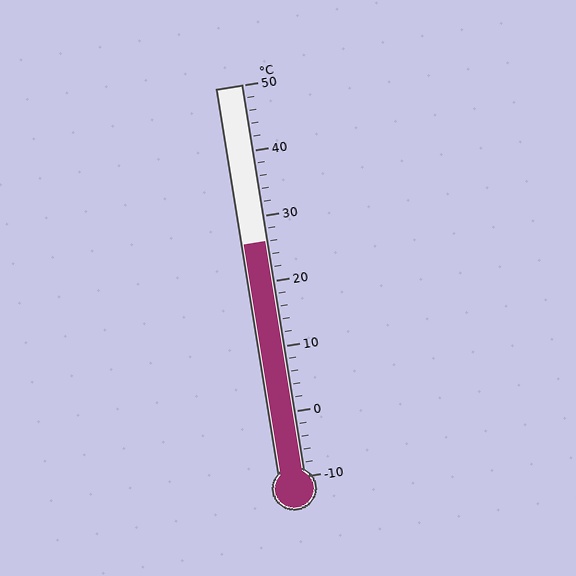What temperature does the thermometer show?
The thermometer shows approximately 26°C.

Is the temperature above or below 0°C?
The temperature is above 0°C.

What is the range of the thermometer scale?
The thermometer scale ranges from -10°C to 50°C.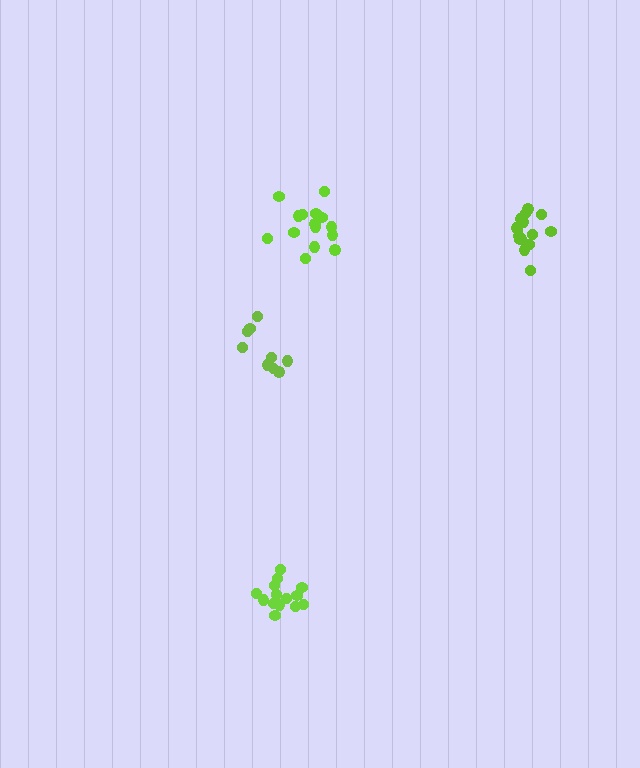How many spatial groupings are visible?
There are 4 spatial groupings.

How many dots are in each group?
Group 1: 9 dots, Group 2: 15 dots, Group 3: 14 dots, Group 4: 15 dots (53 total).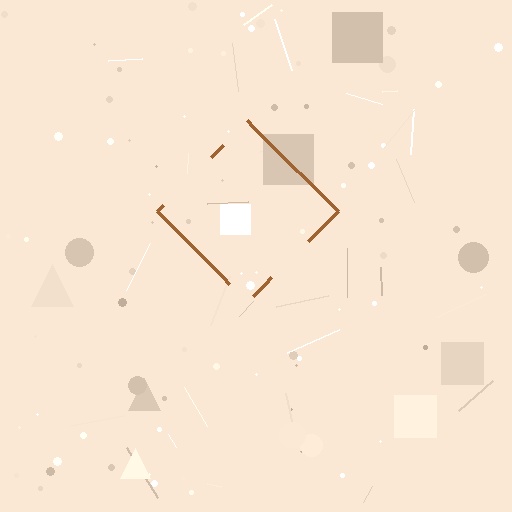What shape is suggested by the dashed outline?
The dashed outline suggests a diamond.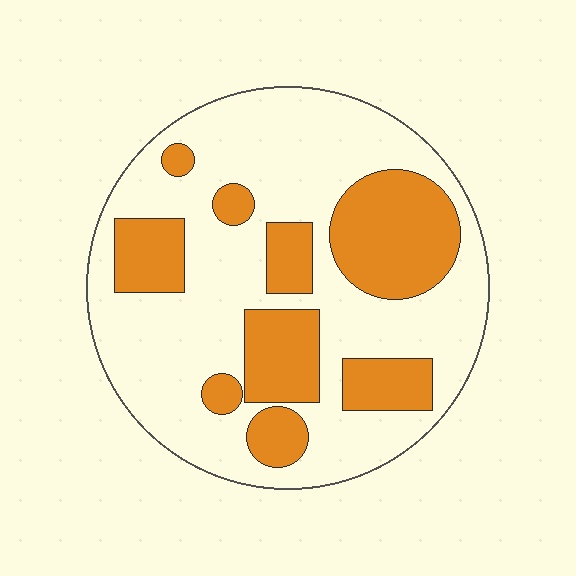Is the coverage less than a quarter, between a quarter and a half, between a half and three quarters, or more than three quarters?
Between a quarter and a half.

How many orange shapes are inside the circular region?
9.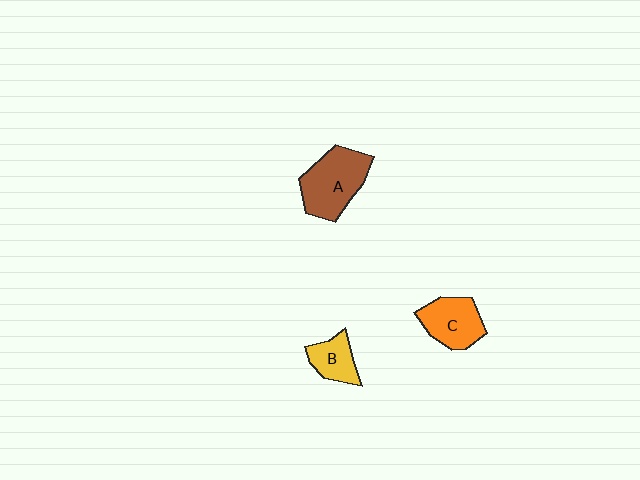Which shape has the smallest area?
Shape B (yellow).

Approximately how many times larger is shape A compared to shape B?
Approximately 1.9 times.